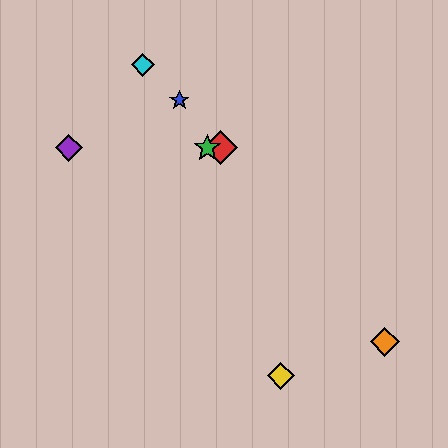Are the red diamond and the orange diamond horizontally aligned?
No, the red diamond is at y≈148 and the orange diamond is at y≈342.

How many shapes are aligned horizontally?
3 shapes (the red diamond, the green star, the purple diamond) are aligned horizontally.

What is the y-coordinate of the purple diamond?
The purple diamond is at y≈148.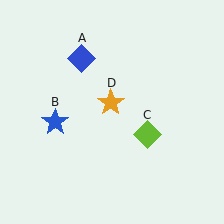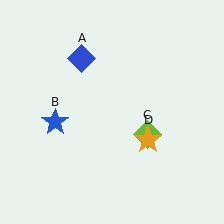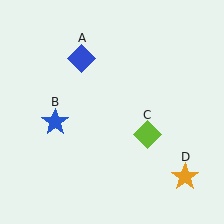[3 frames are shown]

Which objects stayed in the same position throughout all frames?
Blue diamond (object A) and blue star (object B) and lime diamond (object C) remained stationary.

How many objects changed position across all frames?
1 object changed position: orange star (object D).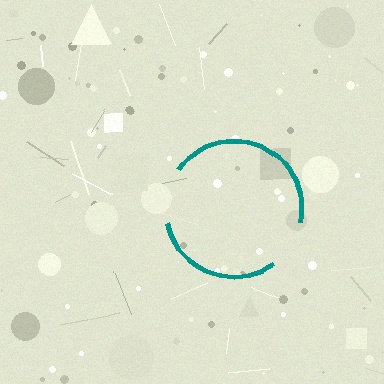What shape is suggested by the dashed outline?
The dashed outline suggests a circle.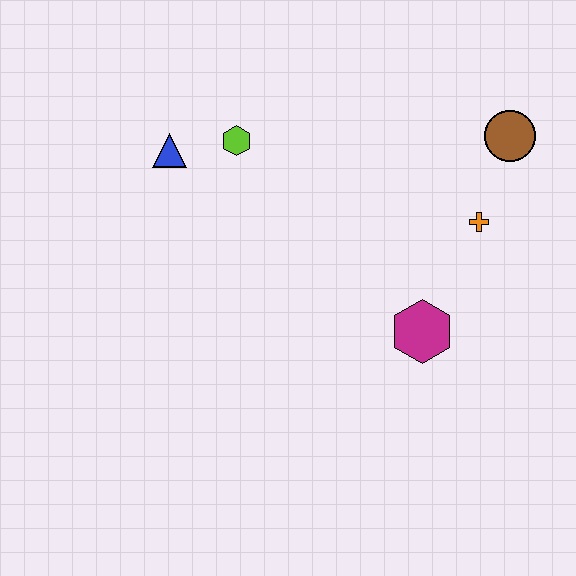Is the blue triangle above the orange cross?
Yes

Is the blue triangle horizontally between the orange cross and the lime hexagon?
No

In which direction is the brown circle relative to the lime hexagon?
The brown circle is to the right of the lime hexagon.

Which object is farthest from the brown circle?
The blue triangle is farthest from the brown circle.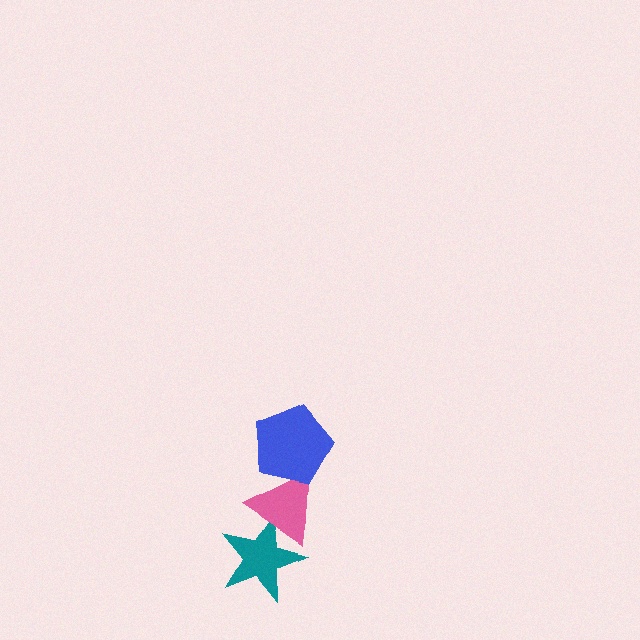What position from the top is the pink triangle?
The pink triangle is 2nd from the top.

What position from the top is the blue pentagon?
The blue pentagon is 1st from the top.